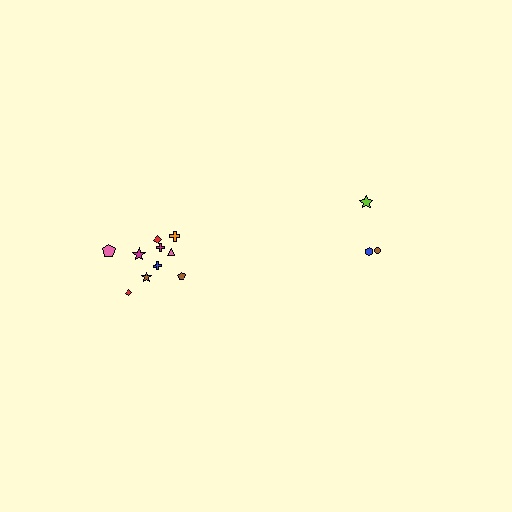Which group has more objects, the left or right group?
The left group.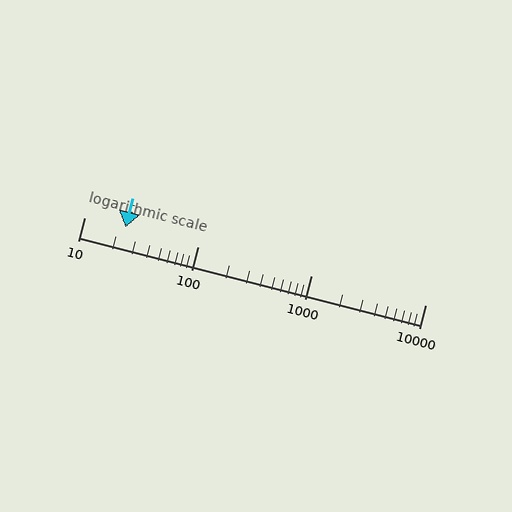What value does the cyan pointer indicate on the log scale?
The pointer indicates approximately 23.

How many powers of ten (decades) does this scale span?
The scale spans 3 decades, from 10 to 10000.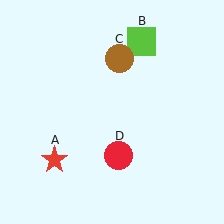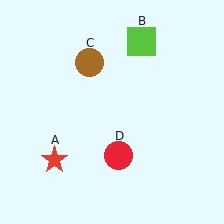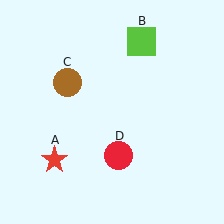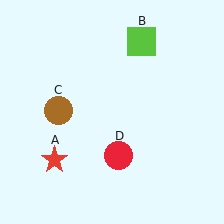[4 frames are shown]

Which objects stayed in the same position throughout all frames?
Red star (object A) and lime square (object B) and red circle (object D) remained stationary.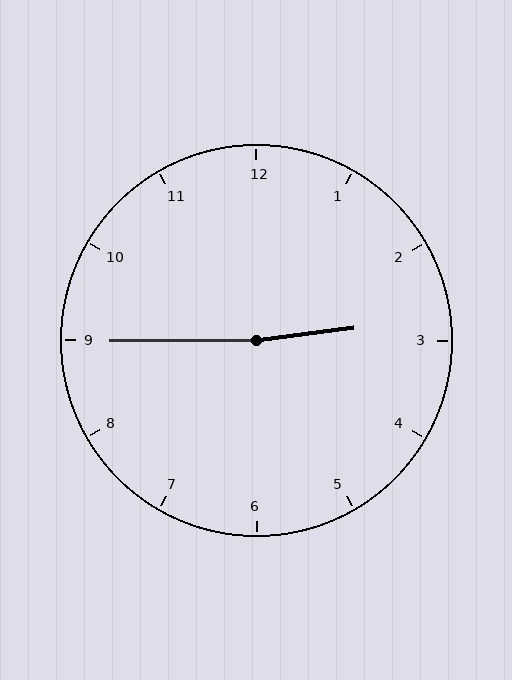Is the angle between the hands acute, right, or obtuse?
It is obtuse.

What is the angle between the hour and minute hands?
Approximately 172 degrees.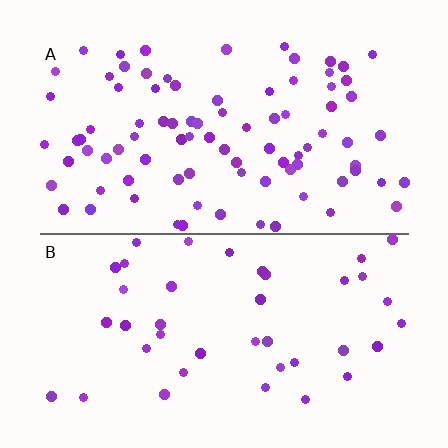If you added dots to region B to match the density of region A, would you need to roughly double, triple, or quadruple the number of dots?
Approximately double.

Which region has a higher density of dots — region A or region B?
A (the top).